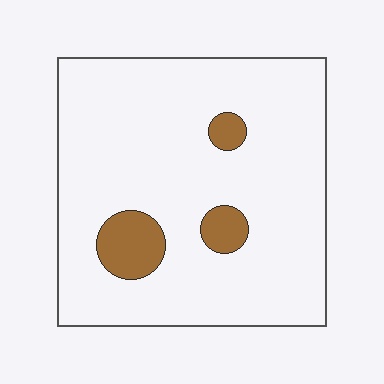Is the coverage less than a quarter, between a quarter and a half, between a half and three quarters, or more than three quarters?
Less than a quarter.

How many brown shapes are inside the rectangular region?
3.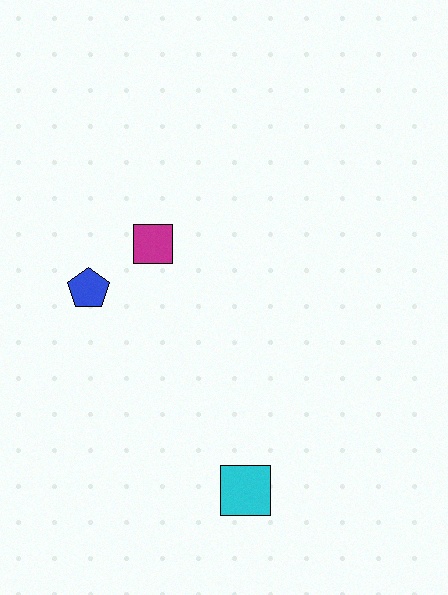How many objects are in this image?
There are 3 objects.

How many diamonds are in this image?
There are no diamonds.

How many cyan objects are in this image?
There is 1 cyan object.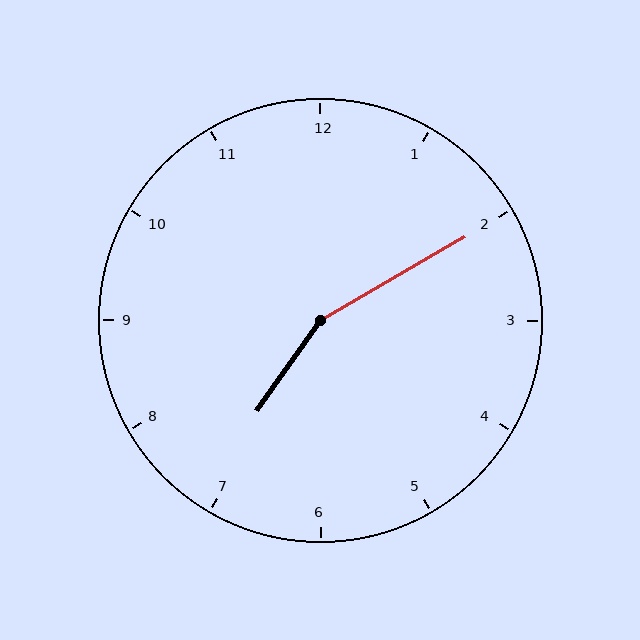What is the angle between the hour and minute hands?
Approximately 155 degrees.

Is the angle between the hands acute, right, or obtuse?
It is obtuse.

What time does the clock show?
7:10.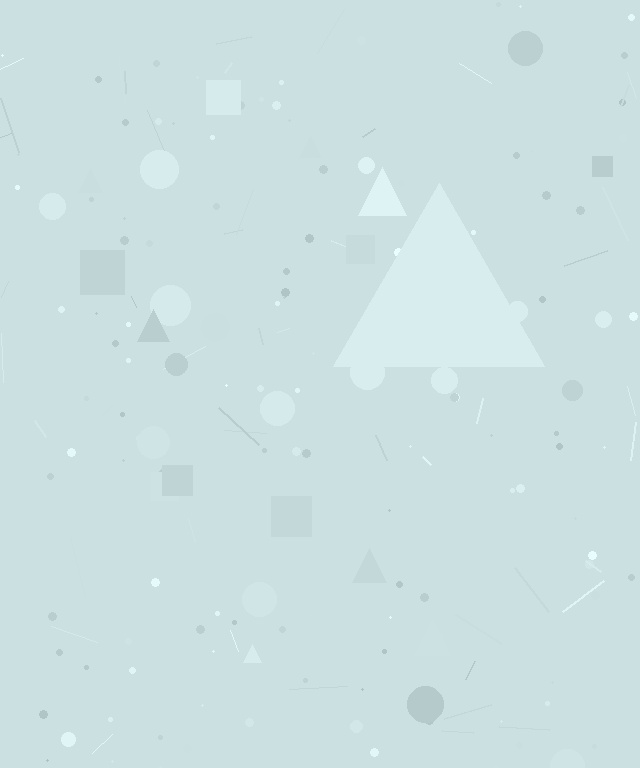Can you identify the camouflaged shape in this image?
The camouflaged shape is a triangle.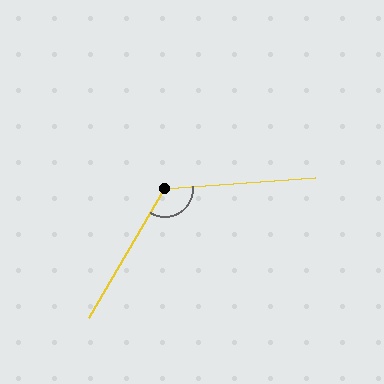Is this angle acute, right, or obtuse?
It is obtuse.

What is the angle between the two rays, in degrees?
Approximately 125 degrees.